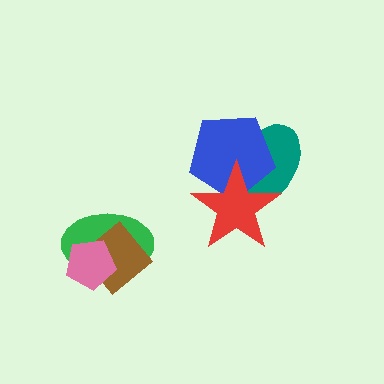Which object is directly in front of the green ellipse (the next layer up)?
The brown diamond is directly in front of the green ellipse.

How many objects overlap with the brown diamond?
2 objects overlap with the brown diamond.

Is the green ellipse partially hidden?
Yes, it is partially covered by another shape.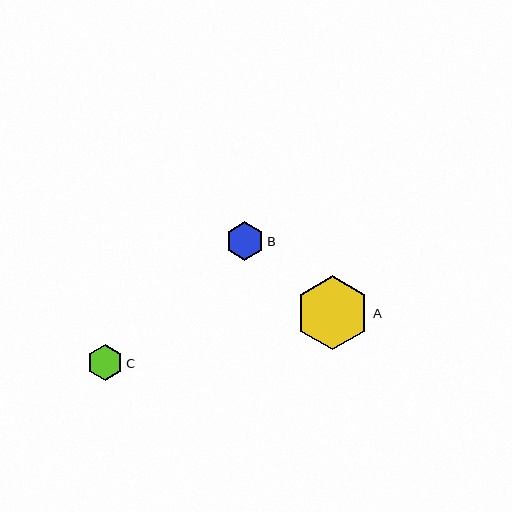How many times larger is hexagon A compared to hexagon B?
Hexagon A is approximately 1.9 times the size of hexagon B.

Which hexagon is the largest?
Hexagon A is the largest with a size of approximately 74 pixels.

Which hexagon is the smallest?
Hexagon C is the smallest with a size of approximately 36 pixels.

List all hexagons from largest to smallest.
From largest to smallest: A, B, C.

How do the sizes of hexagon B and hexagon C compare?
Hexagon B and hexagon C are approximately the same size.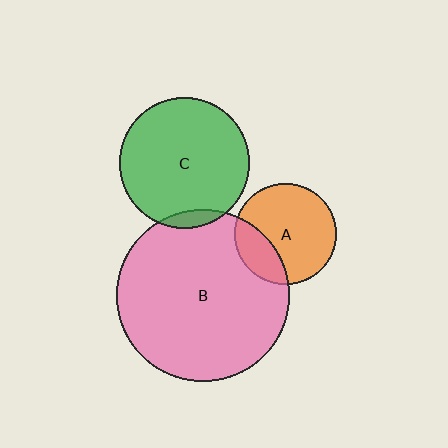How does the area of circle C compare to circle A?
Approximately 1.7 times.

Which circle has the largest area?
Circle B (pink).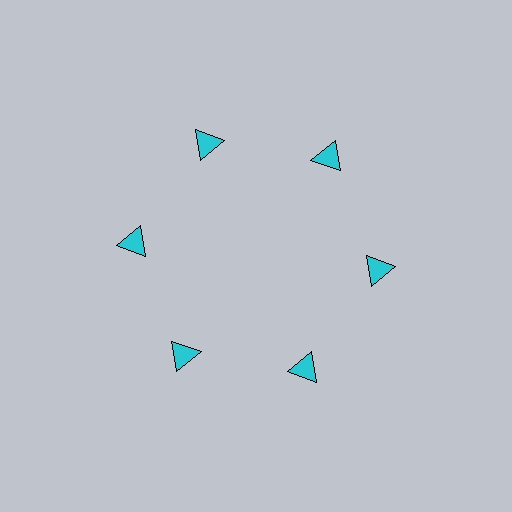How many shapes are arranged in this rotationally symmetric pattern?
There are 6 shapes, arranged in 6 groups of 1.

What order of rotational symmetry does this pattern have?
This pattern has 6-fold rotational symmetry.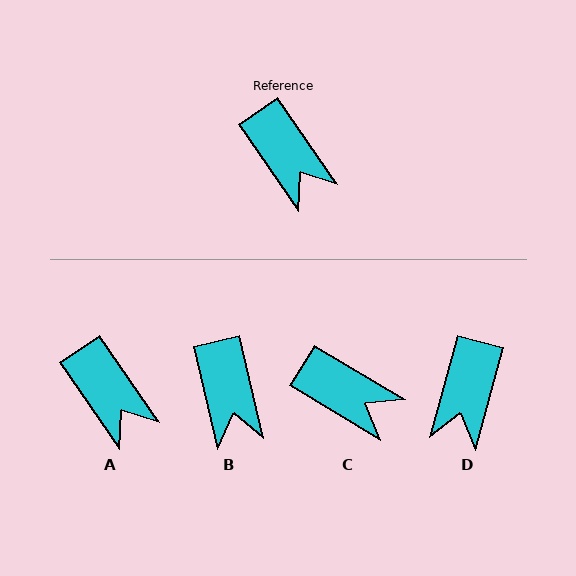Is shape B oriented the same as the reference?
No, it is off by about 21 degrees.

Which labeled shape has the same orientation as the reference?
A.